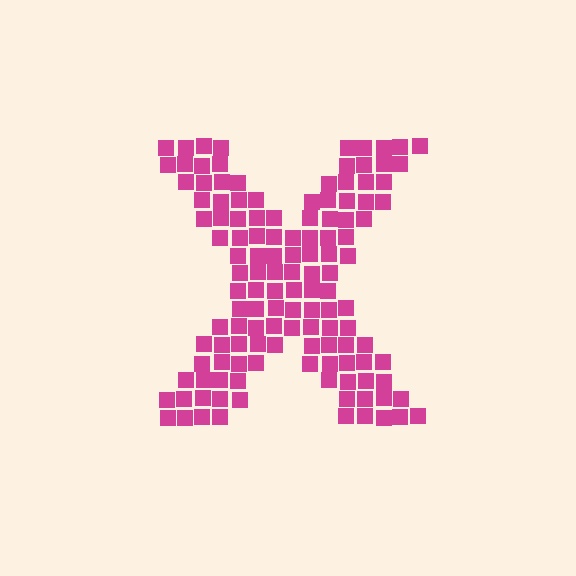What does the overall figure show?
The overall figure shows the letter X.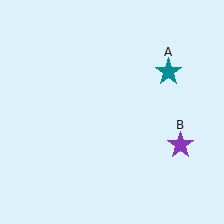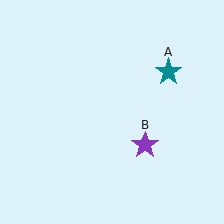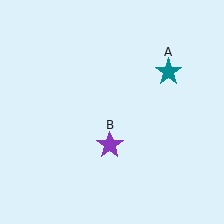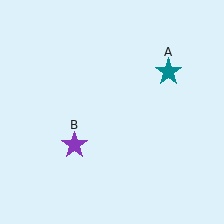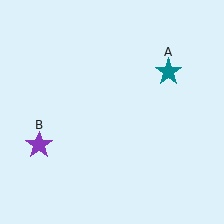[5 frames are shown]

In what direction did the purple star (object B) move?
The purple star (object B) moved left.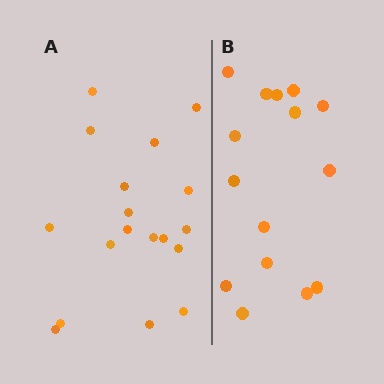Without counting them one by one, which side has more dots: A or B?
Region A (the left region) has more dots.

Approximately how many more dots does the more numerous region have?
Region A has just a few more — roughly 2 or 3 more dots than region B.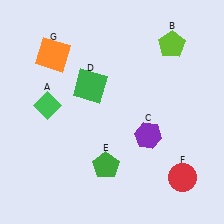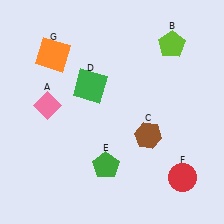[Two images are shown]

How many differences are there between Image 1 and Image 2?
There are 2 differences between the two images.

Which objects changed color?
A changed from green to pink. C changed from purple to brown.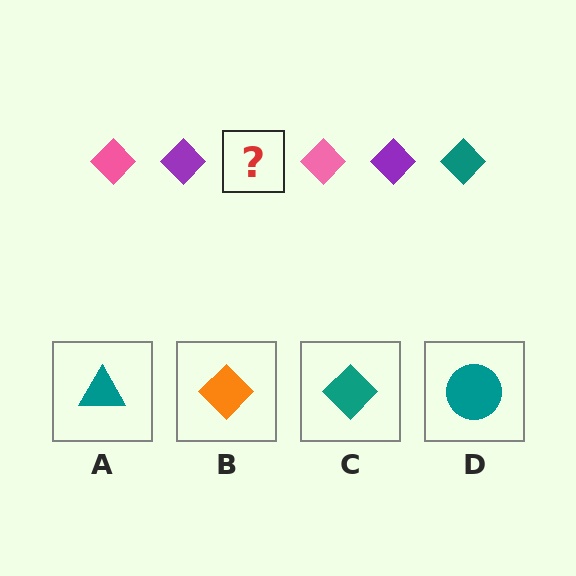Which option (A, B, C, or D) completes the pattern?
C.